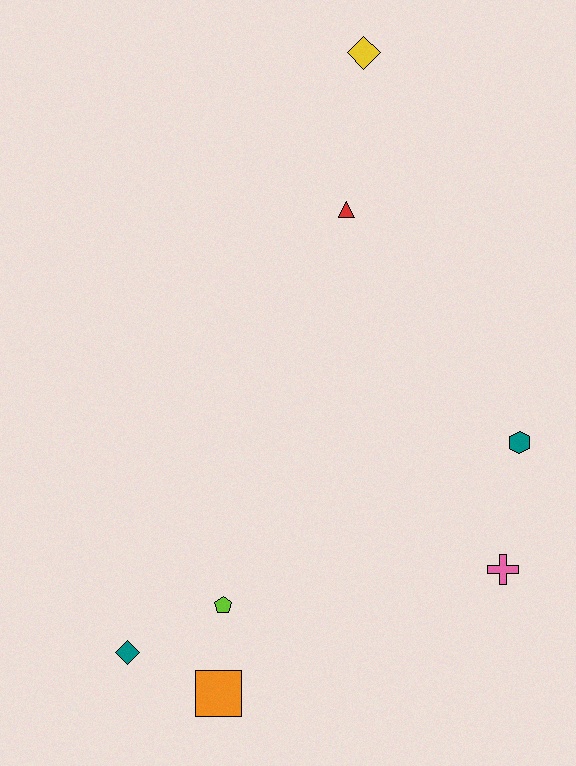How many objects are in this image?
There are 7 objects.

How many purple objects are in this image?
There are no purple objects.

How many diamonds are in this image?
There are 2 diamonds.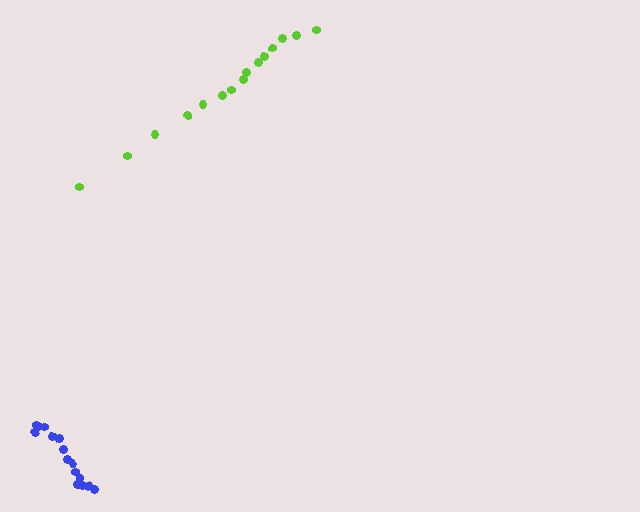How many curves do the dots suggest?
There are 2 distinct paths.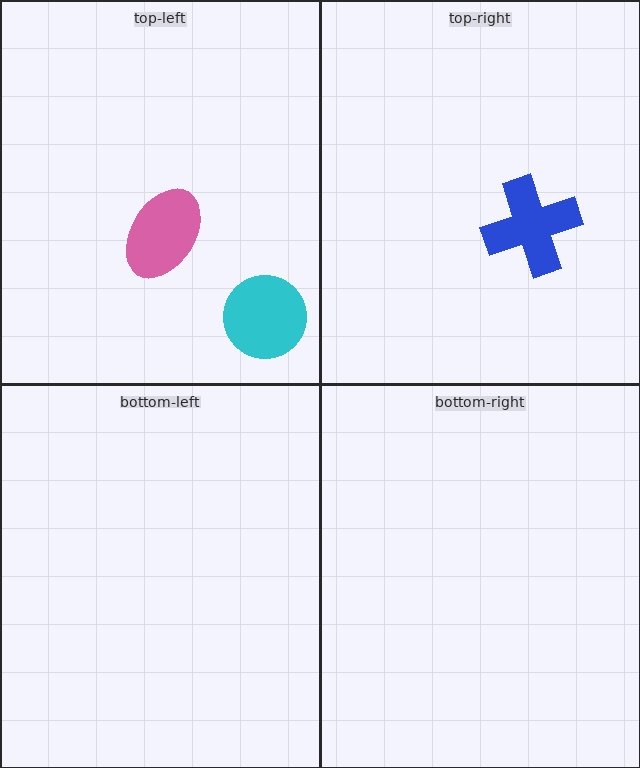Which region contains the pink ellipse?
The top-left region.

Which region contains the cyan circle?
The top-left region.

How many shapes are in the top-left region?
2.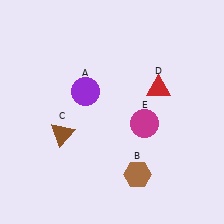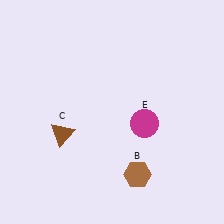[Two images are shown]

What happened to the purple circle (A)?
The purple circle (A) was removed in Image 2. It was in the top-left area of Image 1.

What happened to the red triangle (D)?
The red triangle (D) was removed in Image 2. It was in the top-right area of Image 1.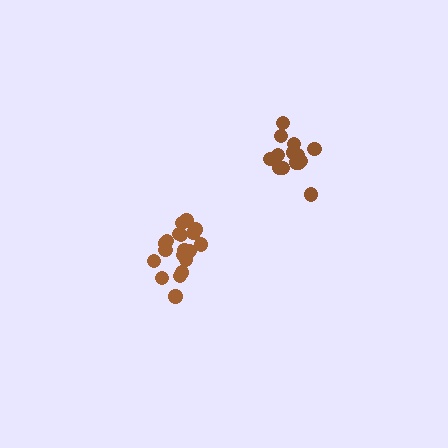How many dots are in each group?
Group 1: 19 dots, Group 2: 15 dots (34 total).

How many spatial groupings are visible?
There are 2 spatial groupings.